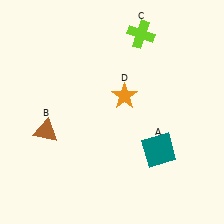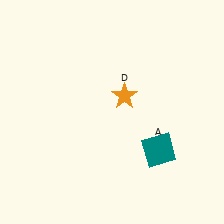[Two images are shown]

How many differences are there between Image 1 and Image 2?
There are 2 differences between the two images.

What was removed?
The brown triangle (B), the lime cross (C) were removed in Image 2.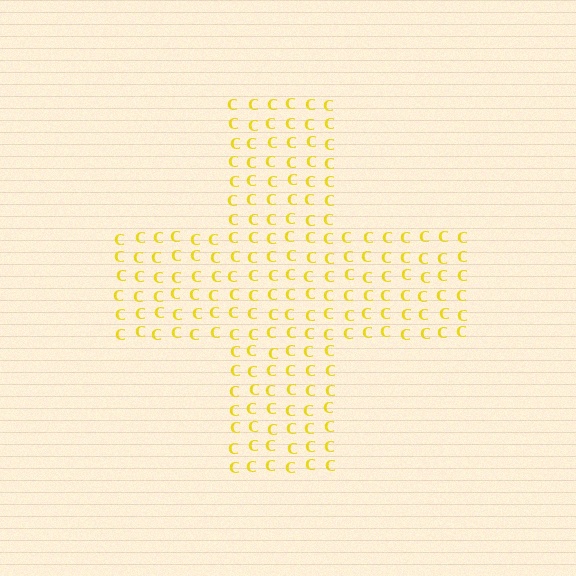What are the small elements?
The small elements are letter C's.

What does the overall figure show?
The overall figure shows a cross.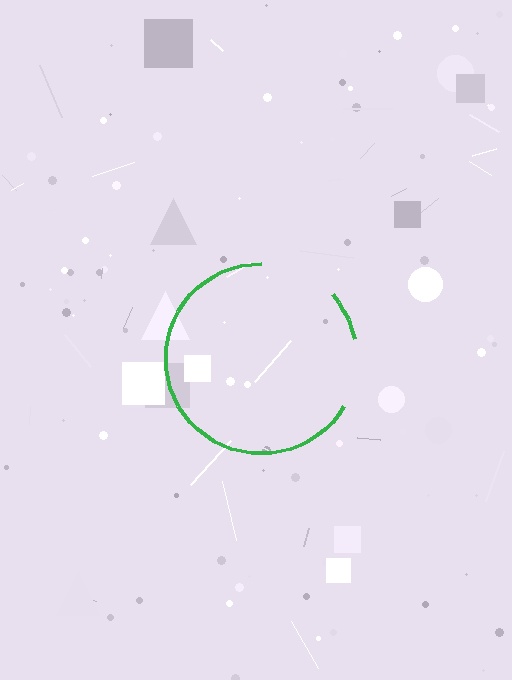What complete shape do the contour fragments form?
The contour fragments form a circle.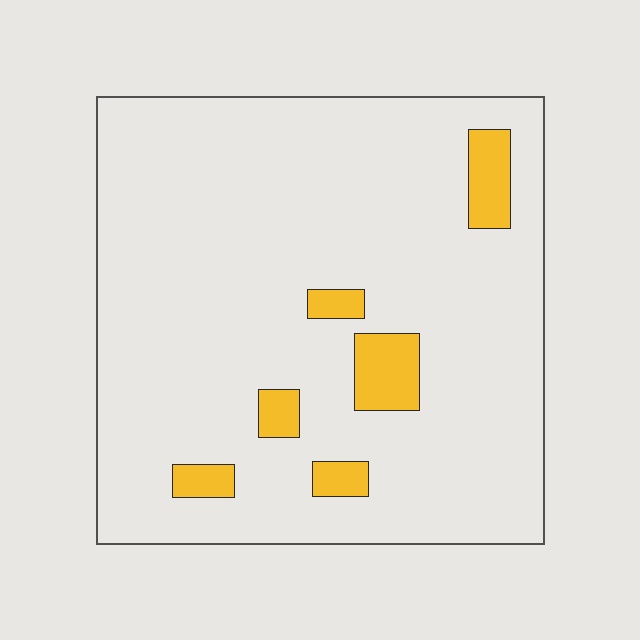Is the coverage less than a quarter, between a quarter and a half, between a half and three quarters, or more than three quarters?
Less than a quarter.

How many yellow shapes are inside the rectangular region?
6.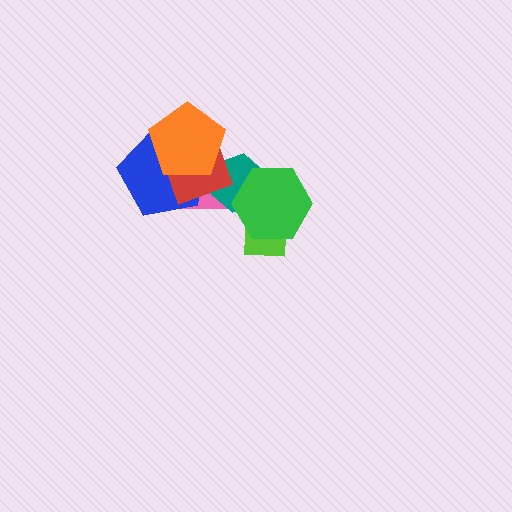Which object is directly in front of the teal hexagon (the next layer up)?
The red diamond is directly in front of the teal hexagon.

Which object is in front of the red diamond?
The orange pentagon is in front of the red diamond.